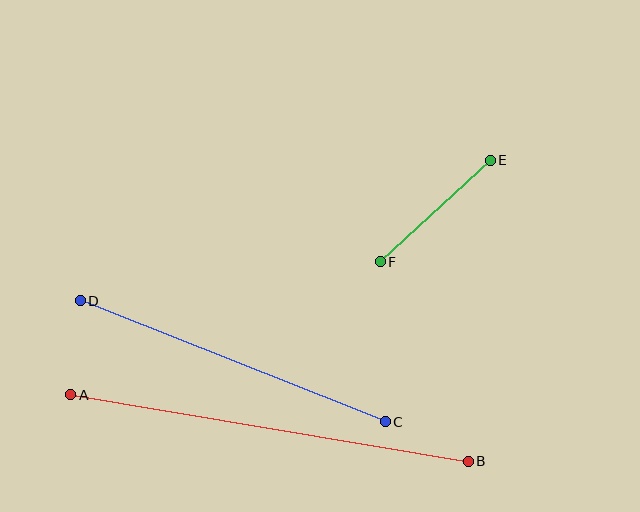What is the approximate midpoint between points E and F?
The midpoint is at approximately (435, 211) pixels.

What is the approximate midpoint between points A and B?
The midpoint is at approximately (269, 428) pixels.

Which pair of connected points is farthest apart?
Points A and B are farthest apart.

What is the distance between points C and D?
The distance is approximately 328 pixels.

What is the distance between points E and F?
The distance is approximately 149 pixels.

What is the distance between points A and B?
The distance is approximately 403 pixels.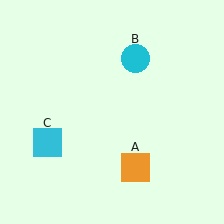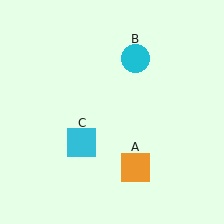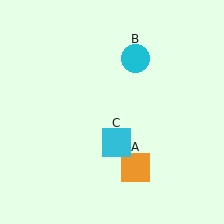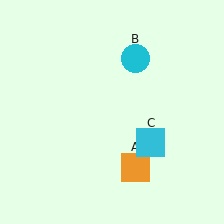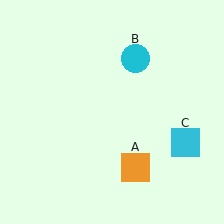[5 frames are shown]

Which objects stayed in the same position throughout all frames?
Orange square (object A) and cyan circle (object B) remained stationary.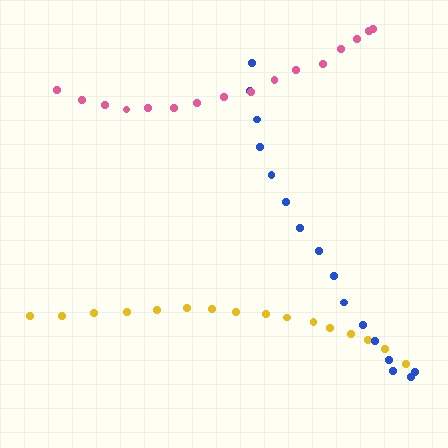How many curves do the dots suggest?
There are 3 distinct paths.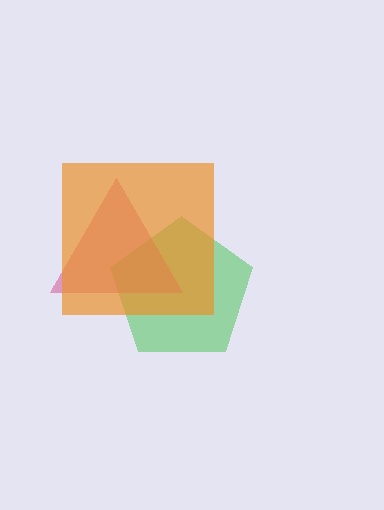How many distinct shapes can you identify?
There are 3 distinct shapes: a green pentagon, a magenta triangle, an orange square.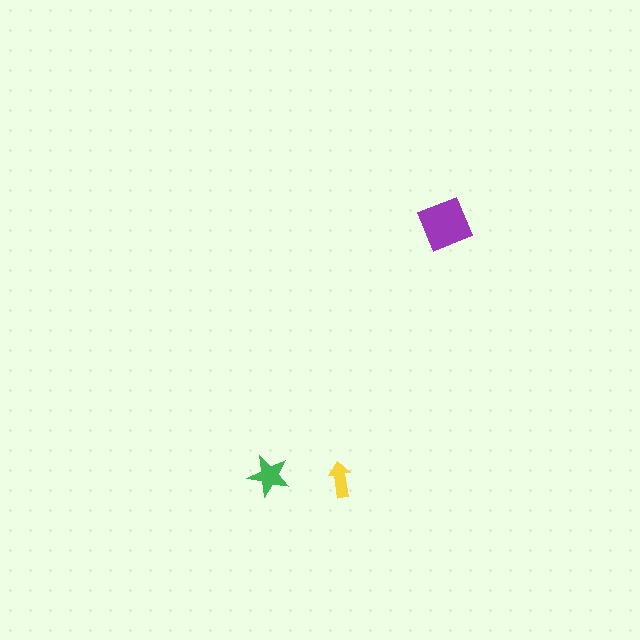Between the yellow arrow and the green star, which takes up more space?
The green star.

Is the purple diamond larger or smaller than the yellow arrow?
Larger.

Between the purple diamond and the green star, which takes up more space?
The purple diamond.